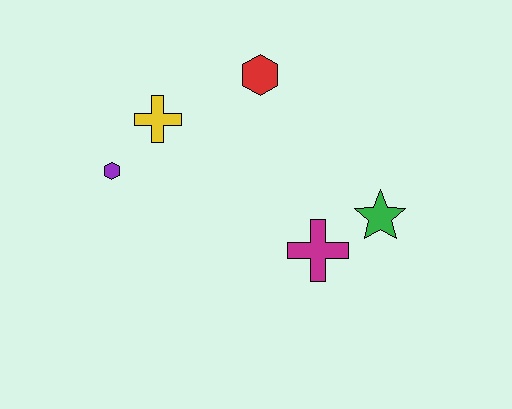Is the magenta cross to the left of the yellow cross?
No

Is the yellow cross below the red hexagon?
Yes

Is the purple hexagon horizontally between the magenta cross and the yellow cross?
No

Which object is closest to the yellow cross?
The purple hexagon is closest to the yellow cross.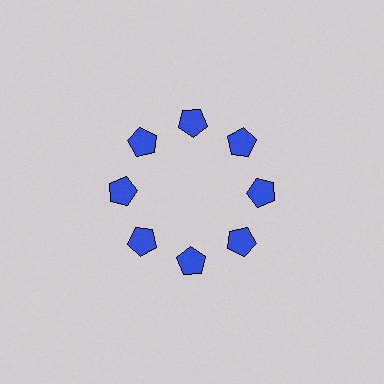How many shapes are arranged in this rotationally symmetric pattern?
There are 8 shapes, arranged in 8 groups of 1.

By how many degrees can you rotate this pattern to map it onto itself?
The pattern maps onto itself every 45 degrees of rotation.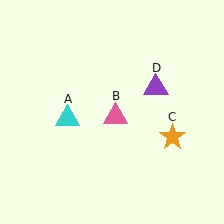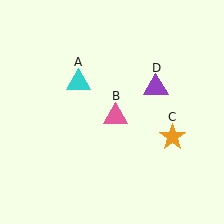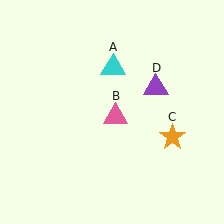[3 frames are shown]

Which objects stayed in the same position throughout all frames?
Pink triangle (object B) and orange star (object C) and purple triangle (object D) remained stationary.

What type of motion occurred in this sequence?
The cyan triangle (object A) rotated clockwise around the center of the scene.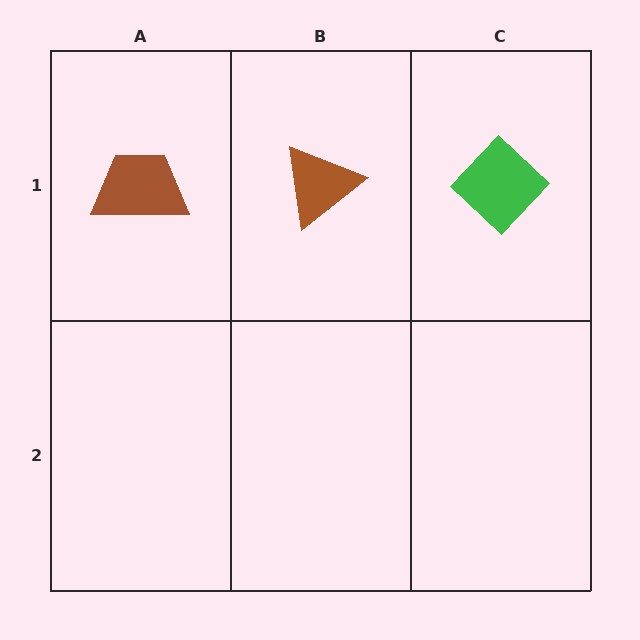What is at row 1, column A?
A brown trapezoid.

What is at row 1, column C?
A green diamond.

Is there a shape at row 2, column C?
No, that cell is empty.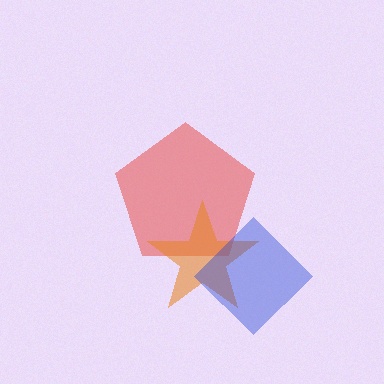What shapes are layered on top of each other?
The layered shapes are: a red pentagon, an orange star, a blue diamond.